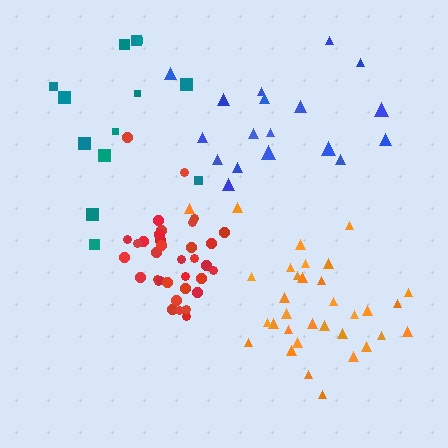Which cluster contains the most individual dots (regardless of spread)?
Red (35).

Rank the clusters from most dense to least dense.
red, orange, blue, teal.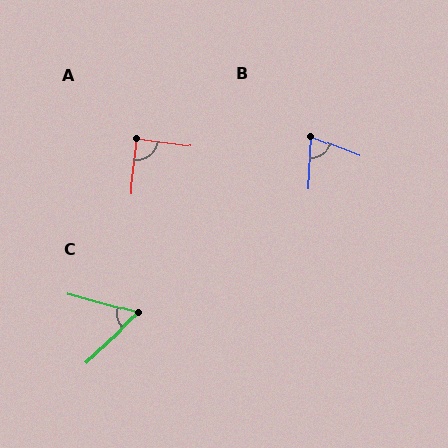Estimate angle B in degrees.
Approximately 72 degrees.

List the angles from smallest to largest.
C (58°), B (72°), A (89°).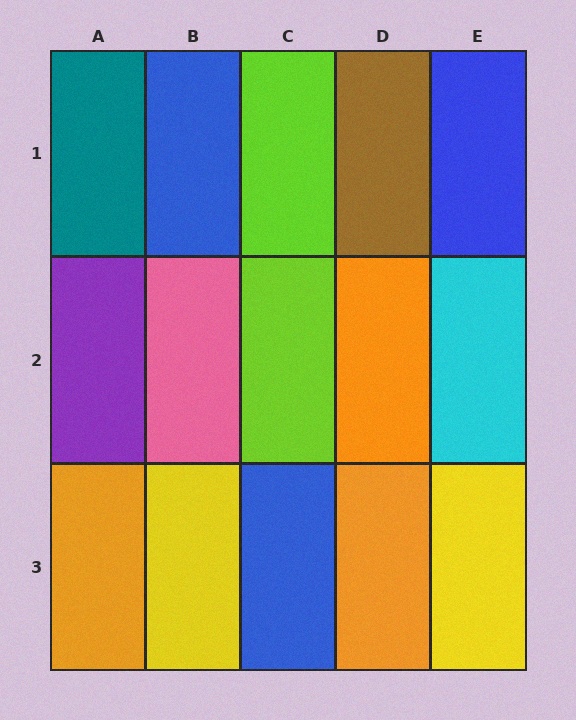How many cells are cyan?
1 cell is cyan.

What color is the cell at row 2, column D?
Orange.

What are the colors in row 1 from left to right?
Teal, blue, lime, brown, blue.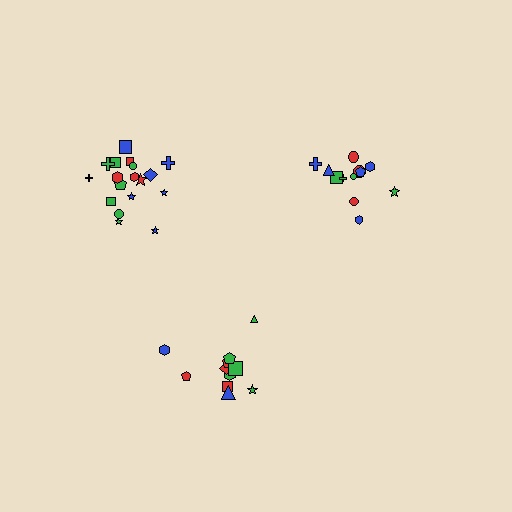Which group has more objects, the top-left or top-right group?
The top-left group.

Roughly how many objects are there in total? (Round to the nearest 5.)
Roughly 40 objects in total.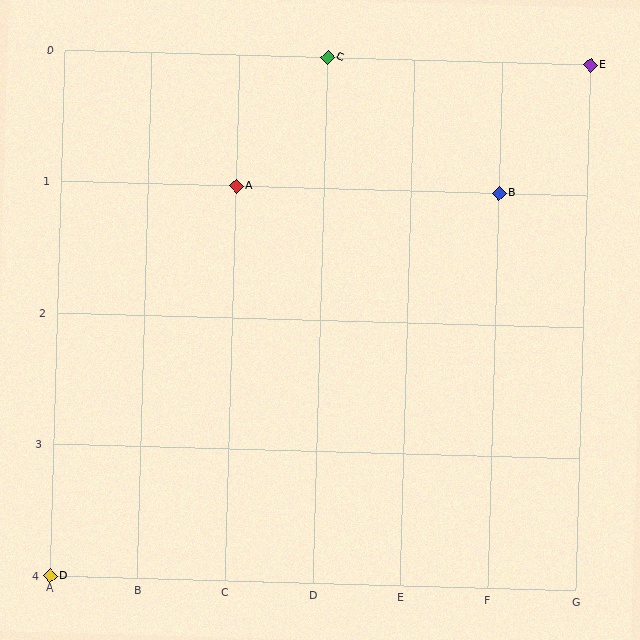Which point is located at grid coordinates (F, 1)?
Point B is at (F, 1).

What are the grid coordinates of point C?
Point C is at grid coordinates (D, 0).